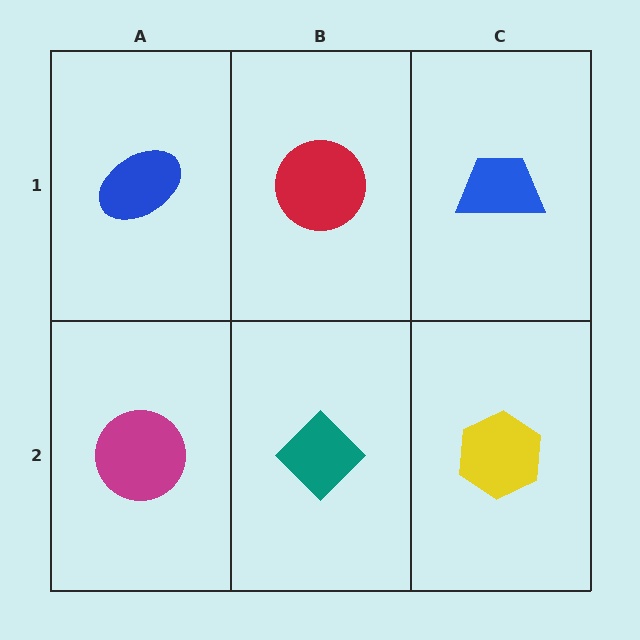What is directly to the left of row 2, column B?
A magenta circle.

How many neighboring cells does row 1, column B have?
3.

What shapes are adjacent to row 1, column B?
A teal diamond (row 2, column B), a blue ellipse (row 1, column A), a blue trapezoid (row 1, column C).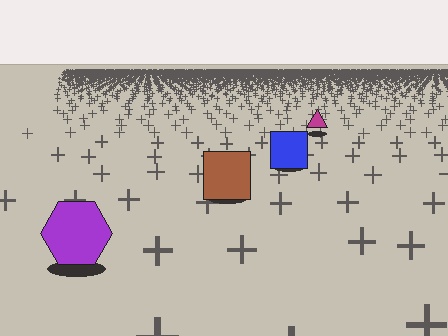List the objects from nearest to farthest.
From nearest to farthest: the purple hexagon, the brown square, the blue square, the magenta triangle.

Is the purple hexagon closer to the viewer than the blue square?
Yes. The purple hexagon is closer — you can tell from the texture gradient: the ground texture is coarser near it.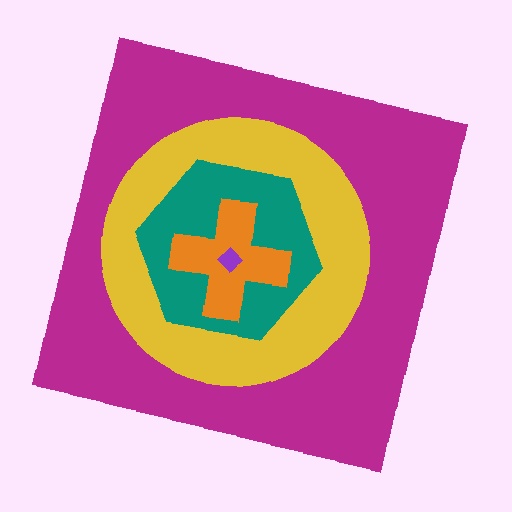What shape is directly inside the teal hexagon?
The orange cross.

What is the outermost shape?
The magenta square.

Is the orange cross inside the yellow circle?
Yes.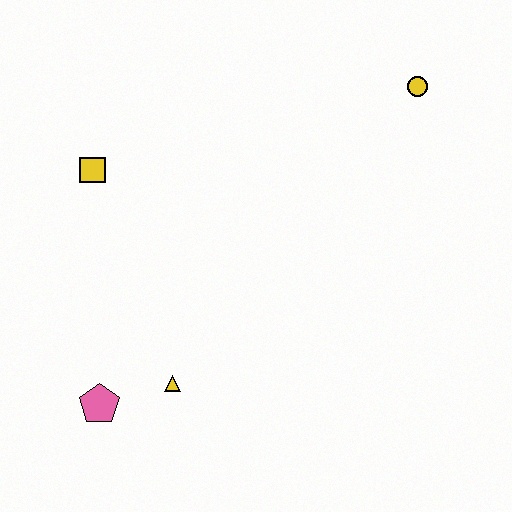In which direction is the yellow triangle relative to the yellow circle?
The yellow triangle is below the yellow circle.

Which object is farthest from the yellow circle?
The pink pentagon is farthest from the yellow circle.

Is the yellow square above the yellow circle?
No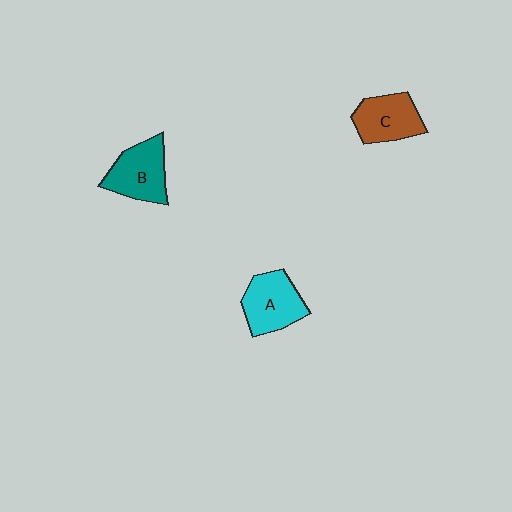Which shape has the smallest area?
Shape C (brown).